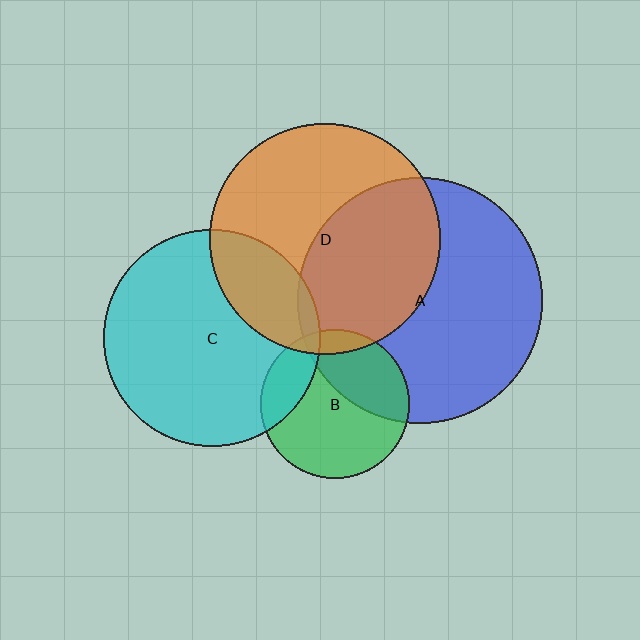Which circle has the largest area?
Circle A (blue).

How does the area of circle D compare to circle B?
Approximately 2.4 times.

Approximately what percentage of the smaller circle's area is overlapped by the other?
Approximately 45%.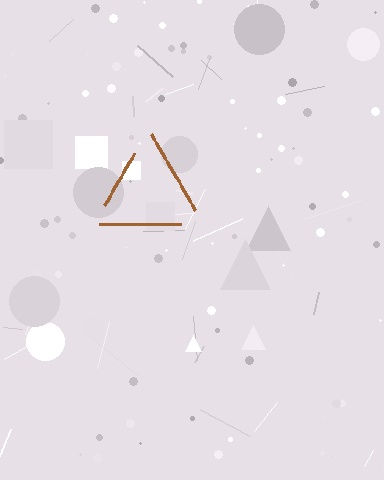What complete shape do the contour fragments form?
The contour fragments form a triangle.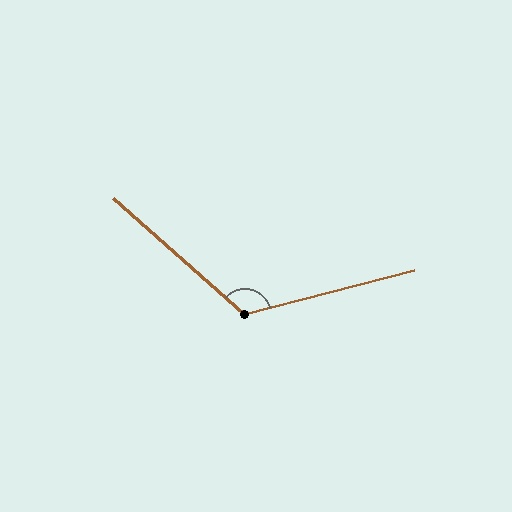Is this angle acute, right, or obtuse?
It is obtuse.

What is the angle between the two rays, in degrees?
Approximately 124 degrees.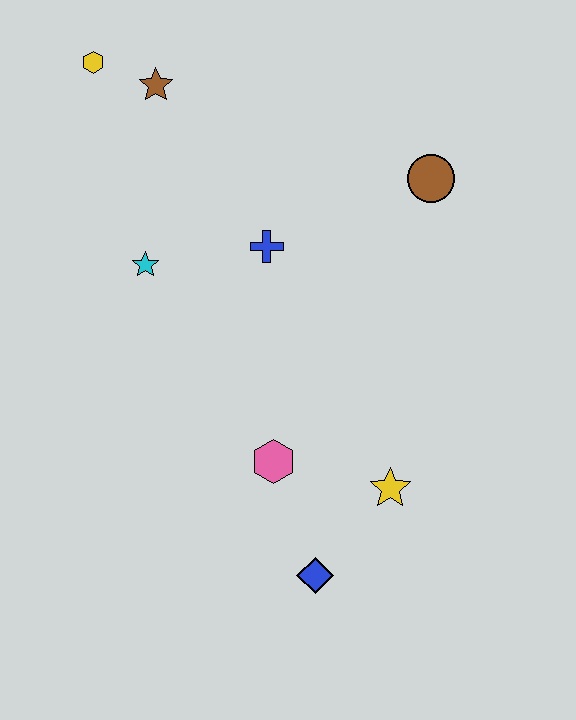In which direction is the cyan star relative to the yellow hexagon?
The cyan star is below the yellow hexagon.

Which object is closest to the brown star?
The yellow hexagon is closest to the brown star.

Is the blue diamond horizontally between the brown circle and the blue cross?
Yes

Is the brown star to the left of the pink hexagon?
Yes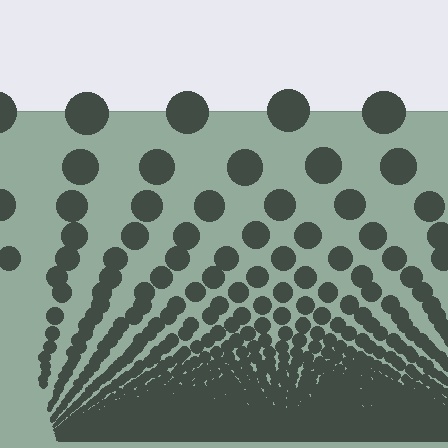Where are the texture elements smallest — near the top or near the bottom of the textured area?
Near the bottom.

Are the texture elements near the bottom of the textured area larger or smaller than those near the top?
Smaller. The gradient is inverted — elements near the bottom are smaller and denser.